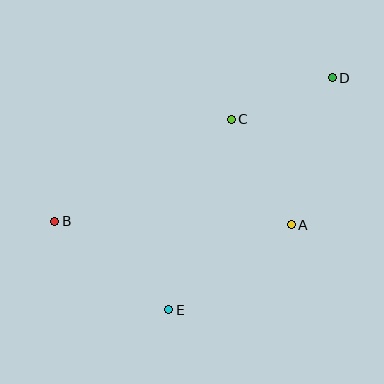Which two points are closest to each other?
Points C and D are closest to each other.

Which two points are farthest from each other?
Points B and D are farthest from each other.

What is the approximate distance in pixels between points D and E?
The distance between D and E is approximately 284 pixels.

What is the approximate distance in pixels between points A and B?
The distance between A and B is approximately 237 pixels.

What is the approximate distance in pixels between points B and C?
The distance between B and C is approximately 204 pixels.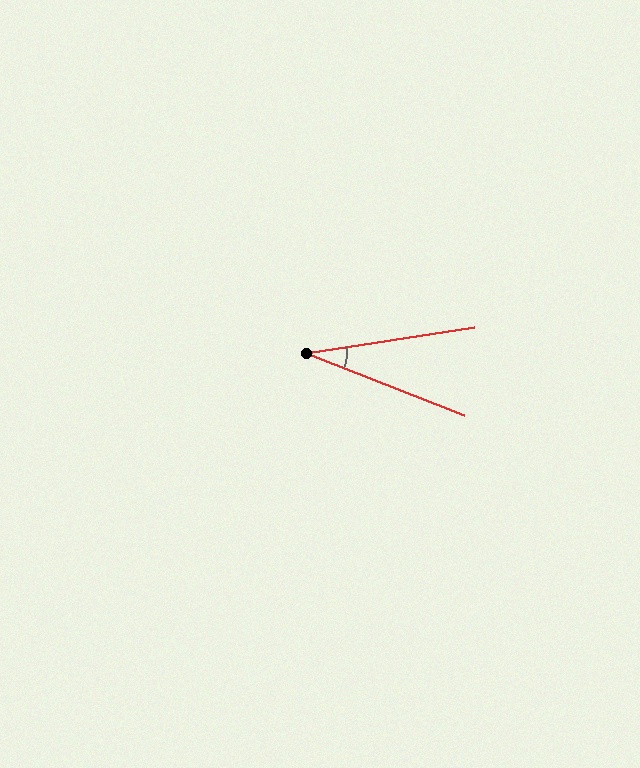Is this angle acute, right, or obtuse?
It is acute.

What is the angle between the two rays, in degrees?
Approximately 30 degrees.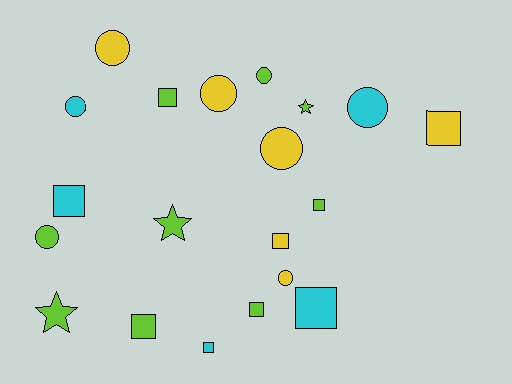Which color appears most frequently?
Lime, with 9 objects.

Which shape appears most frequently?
Square, with 9 objects.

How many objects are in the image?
There are 20 objects.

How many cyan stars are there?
There are no cyan stars.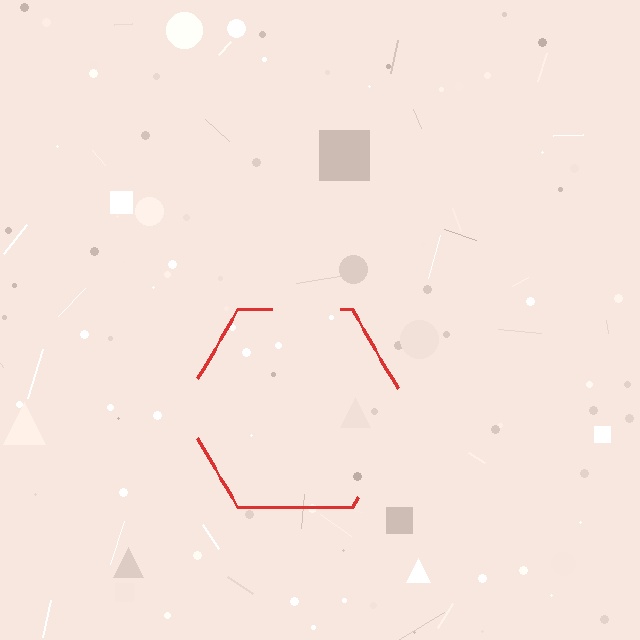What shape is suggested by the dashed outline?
The dashed outline suggests a hexagon.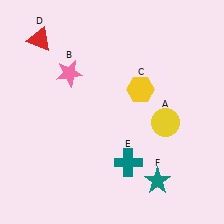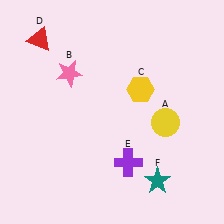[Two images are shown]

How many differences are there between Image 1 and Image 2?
There is 1 difference between the two images.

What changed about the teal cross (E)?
In Image 1, E is teal. In Image 2, it changed to purple.